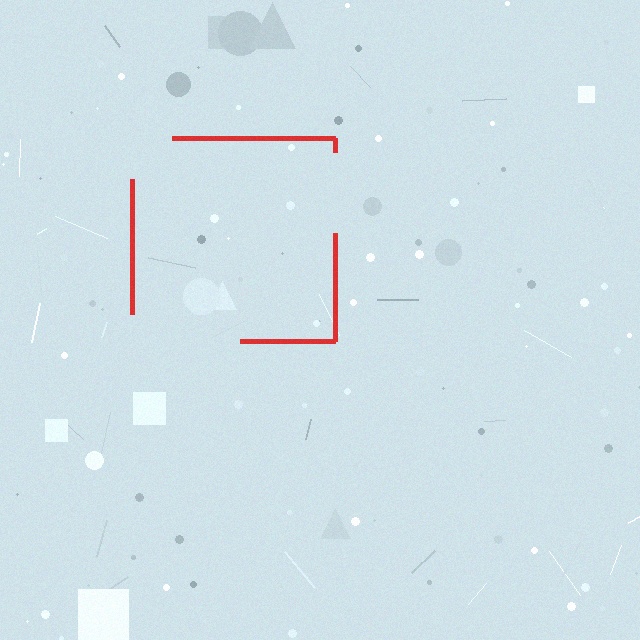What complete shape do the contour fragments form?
The contour fragments form a square.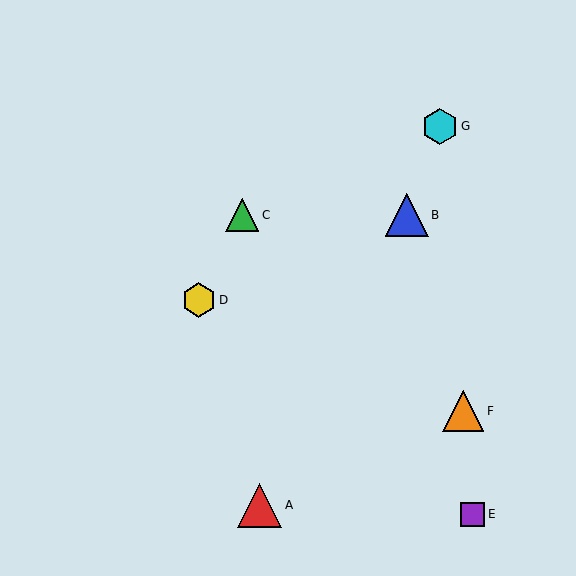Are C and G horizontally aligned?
No, C is at y≈215 and G is at y≈126.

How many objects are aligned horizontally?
2 objects (B, C) are aligned horizontally.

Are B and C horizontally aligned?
Yes, both are at y≈215.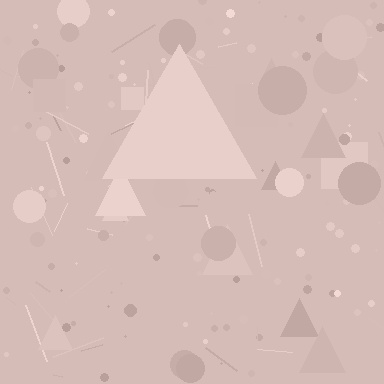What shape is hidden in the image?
A triangle is hidden in the image.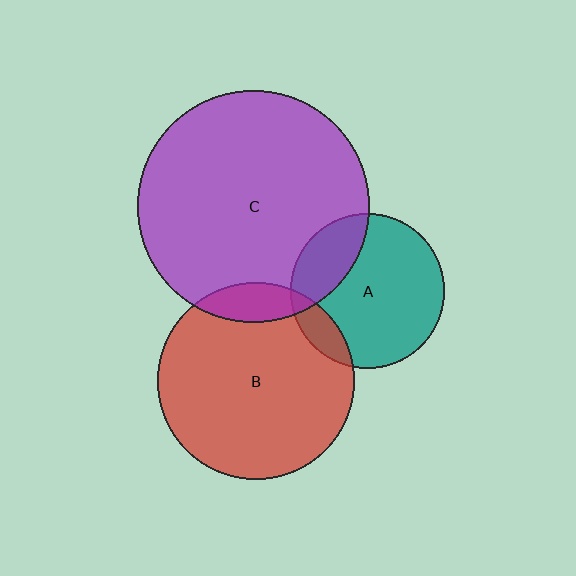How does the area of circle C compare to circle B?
Approximately 1.4 times.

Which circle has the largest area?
Circle C (purple).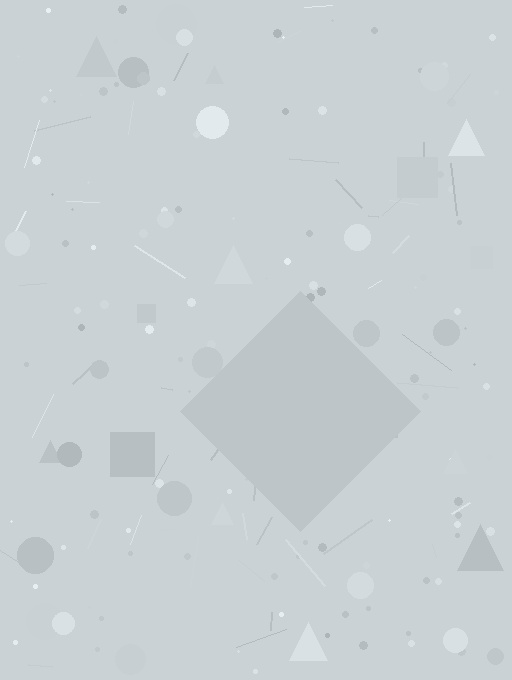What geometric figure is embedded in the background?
A diamond is embedded in the background.